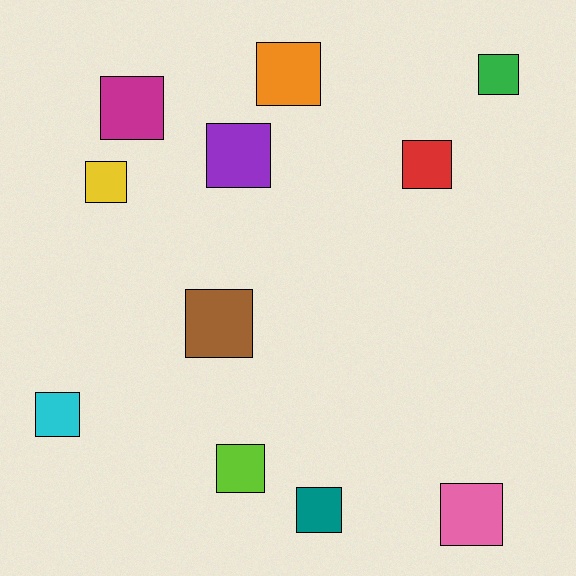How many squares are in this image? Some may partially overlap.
There are 11 squares.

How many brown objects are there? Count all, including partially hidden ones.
There is 1 brown object.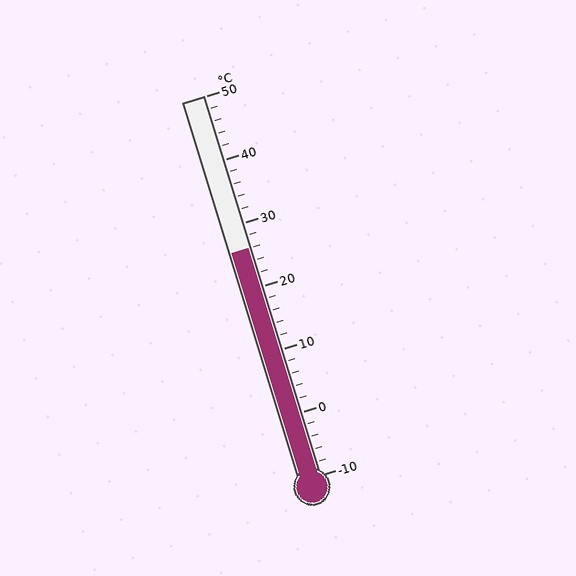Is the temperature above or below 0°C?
The temperature is above 0°C.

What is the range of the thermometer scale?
The thermometer scale ranges from -10°C to 50°C.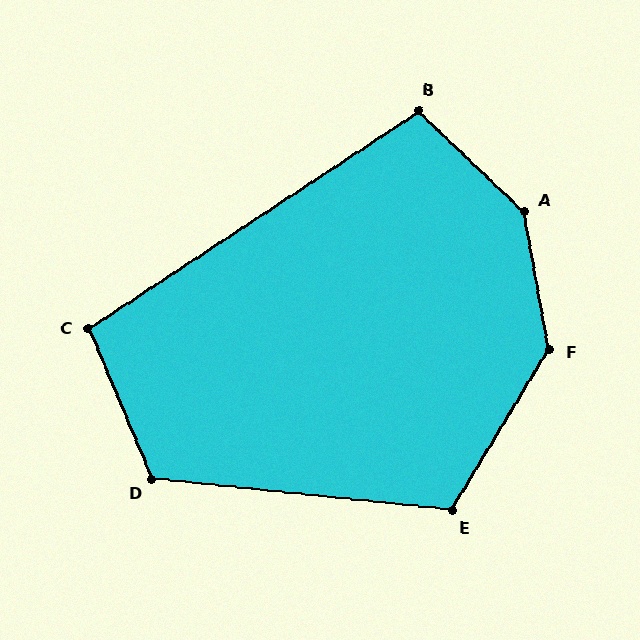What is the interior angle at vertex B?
Approximately 103 degrees (obtuse).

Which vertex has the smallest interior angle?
C, at approximately 101 degrees.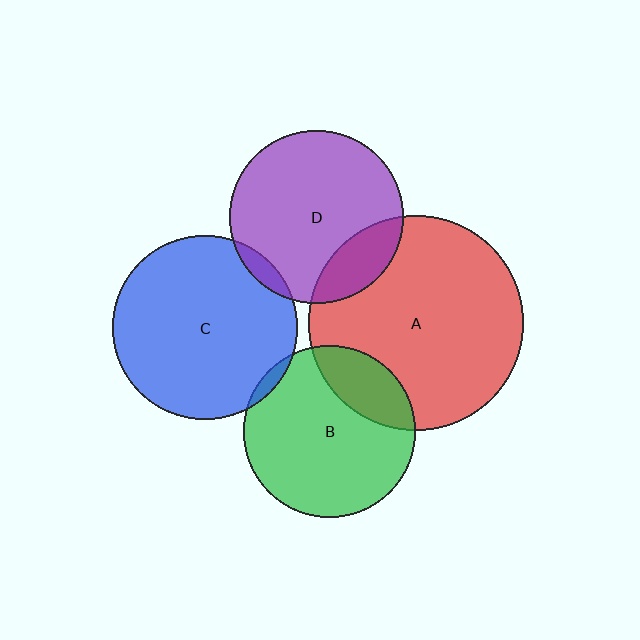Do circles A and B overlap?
Yes.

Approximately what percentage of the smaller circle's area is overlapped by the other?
Approximately 20%.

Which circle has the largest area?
Circle A (red).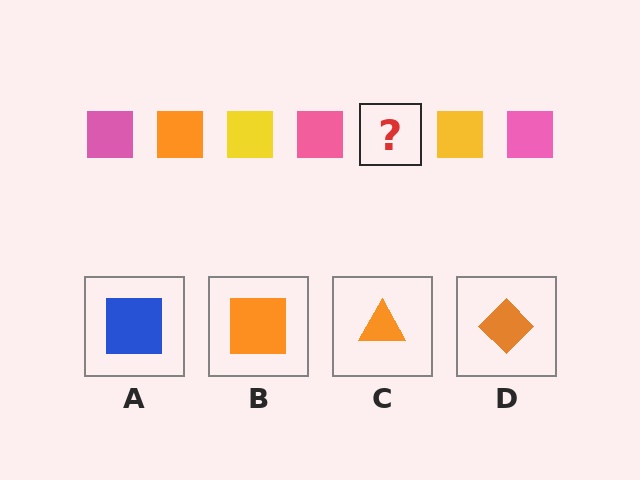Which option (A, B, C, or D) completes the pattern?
B.